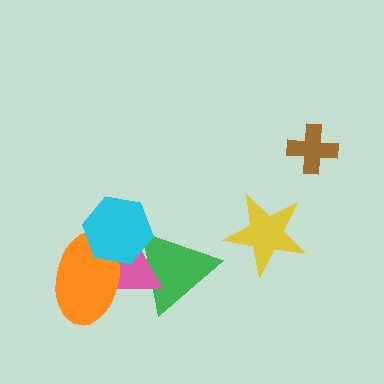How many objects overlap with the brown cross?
0 objects overlap with the brown cross.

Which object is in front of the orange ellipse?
The cyan hexagon is in front of the orange ellipse.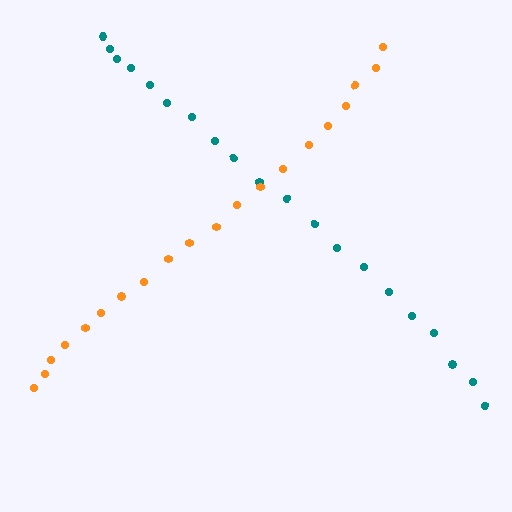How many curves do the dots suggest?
There are 2 distinct paths.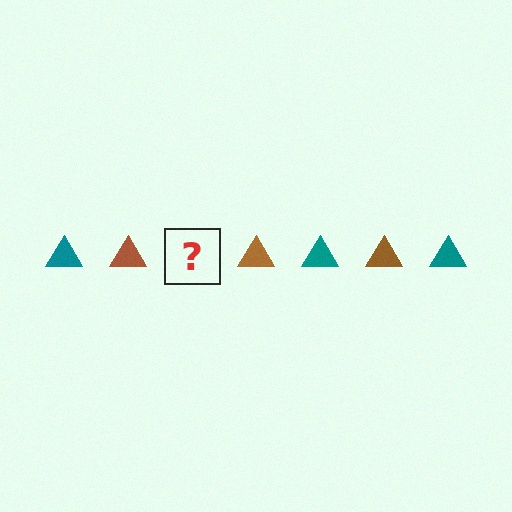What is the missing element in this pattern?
The missing element is a teal triangle.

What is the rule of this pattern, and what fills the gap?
The rule is that the pattern cycles through teal, brown triangles. The gap should be filled with a teal triangle.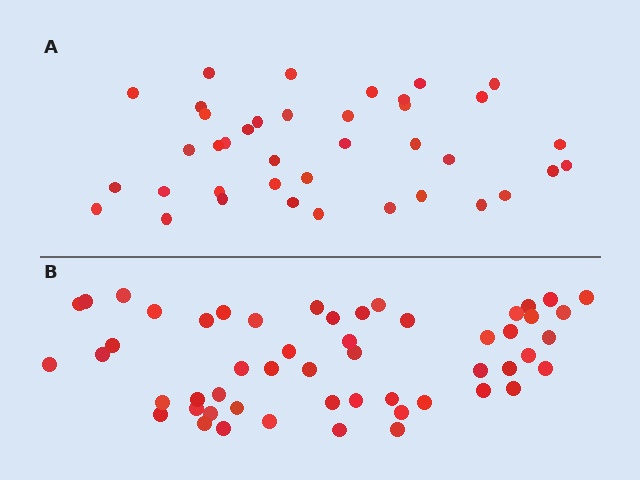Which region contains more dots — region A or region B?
Region B (the bottom region) has more dots.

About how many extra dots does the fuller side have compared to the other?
Region B has approximately 15 more dots than region A.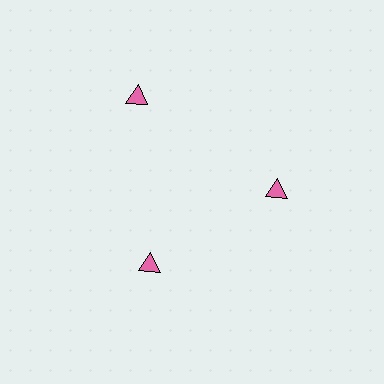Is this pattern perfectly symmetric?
No. The 3 pink triangles are arranged in a ring, but one element near the 11 o'clock position is pushed outward from the center, breaking the 3-fold rotational symmetry.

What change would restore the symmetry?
The symmetry would be restored by moving it inward, back onto the ring so that all 3 triangles sit at equal angles and equal distance from the center.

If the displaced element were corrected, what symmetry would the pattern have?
It would have 3-fold rotational symmetry — the pattern would map onto itself every 120 degrees.